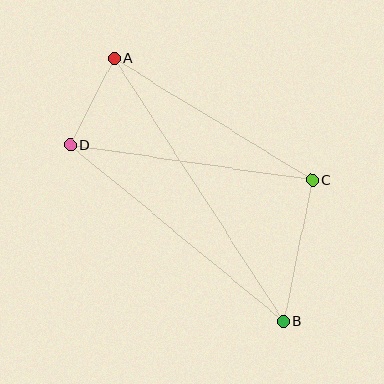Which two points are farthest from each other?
Points A and B are farthest from each other.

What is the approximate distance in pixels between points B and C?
The distance between B and C is approximately 144 pixels.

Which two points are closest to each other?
Points A and D are closest to each other.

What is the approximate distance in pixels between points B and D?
The distance between B and D is approximately 277 pixels.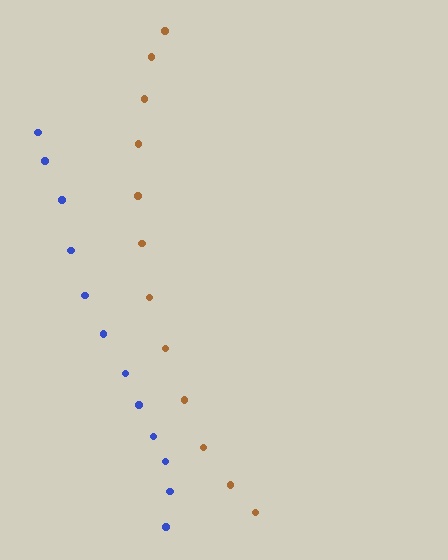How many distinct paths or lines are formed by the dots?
There are 2 distinct paths.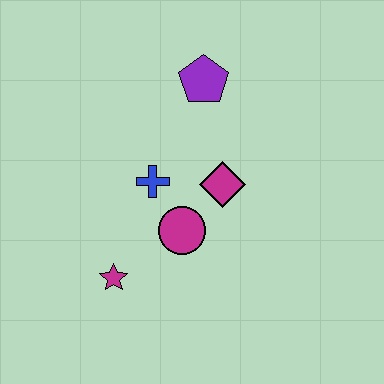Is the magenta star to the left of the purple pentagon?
Yes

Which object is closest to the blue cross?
The magenta circle is closest to the blue cross.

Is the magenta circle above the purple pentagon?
No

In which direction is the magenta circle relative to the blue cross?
The magenta circle is below the blue cross.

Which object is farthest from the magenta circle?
The purple pentagon is farthest from the magenta circle.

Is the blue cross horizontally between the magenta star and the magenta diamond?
Yes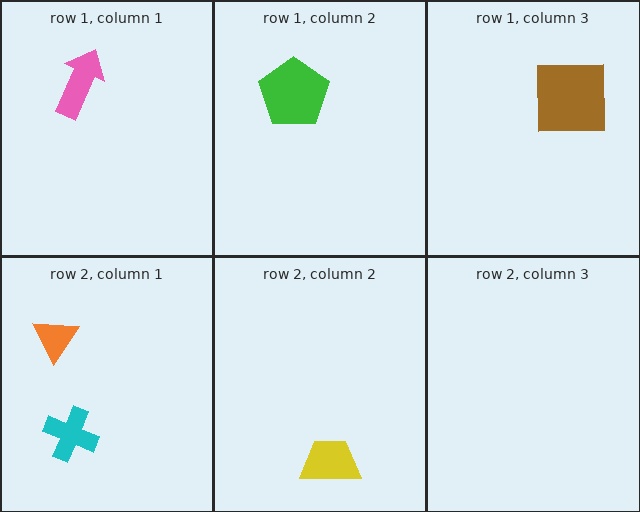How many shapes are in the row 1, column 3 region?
1.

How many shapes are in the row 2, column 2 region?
1.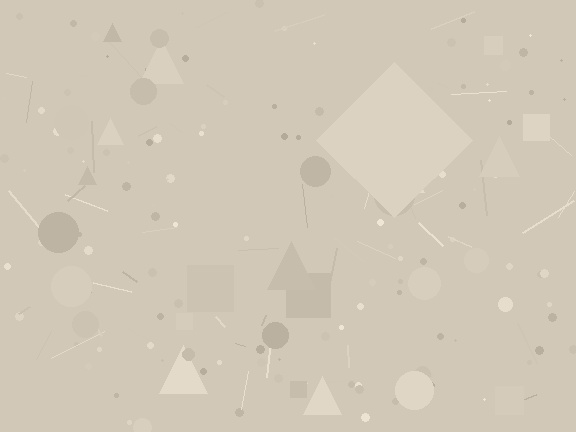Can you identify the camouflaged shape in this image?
The camouflaged shape is a diamond.